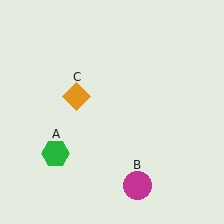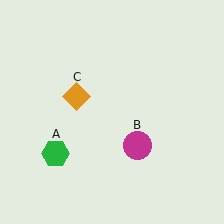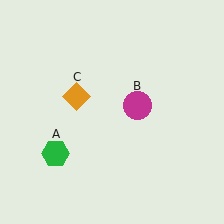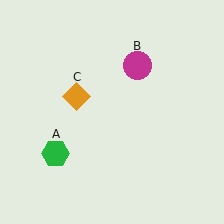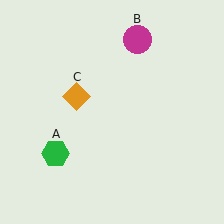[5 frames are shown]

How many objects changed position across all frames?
1 object changed position: magenta circle (object B).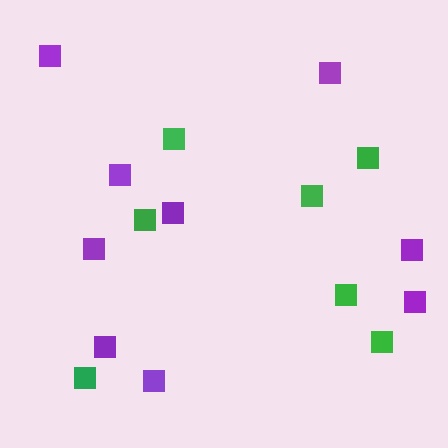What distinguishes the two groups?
There are 2 groups: one group of purple squares (9) and one group of green squares (7).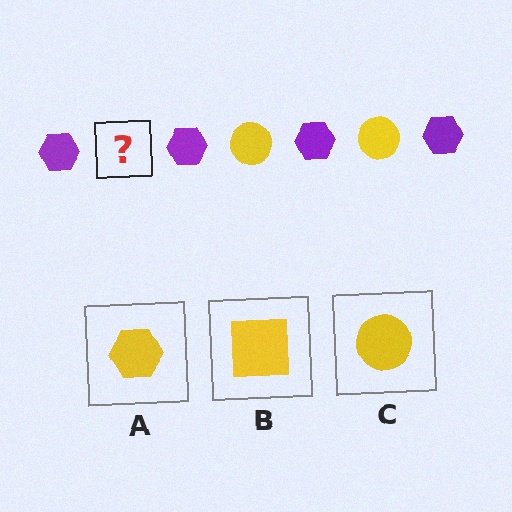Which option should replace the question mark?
Option C.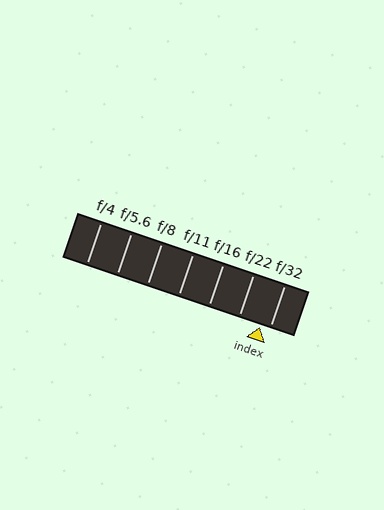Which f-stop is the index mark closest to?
The index mark is closest to f/32.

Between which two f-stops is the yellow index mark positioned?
The index mark is between f/22 and f/32.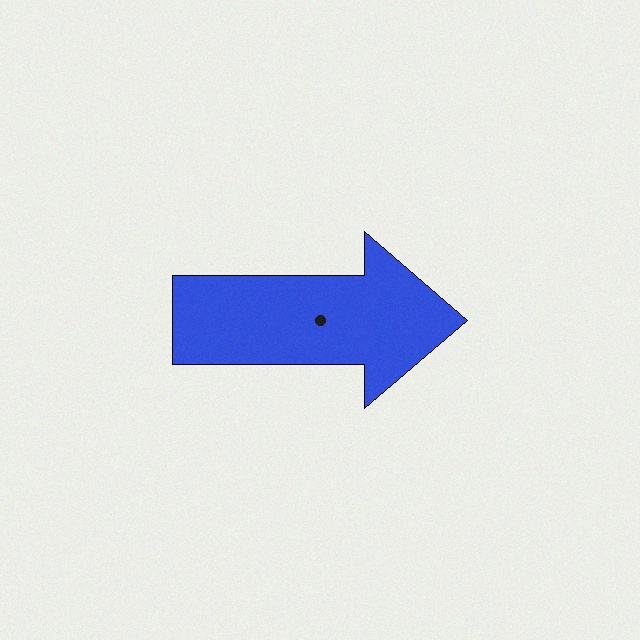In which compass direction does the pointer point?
East.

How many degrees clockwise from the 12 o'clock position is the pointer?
Approximately 90 degrees.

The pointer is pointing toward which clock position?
Roughly 3 o'clock.